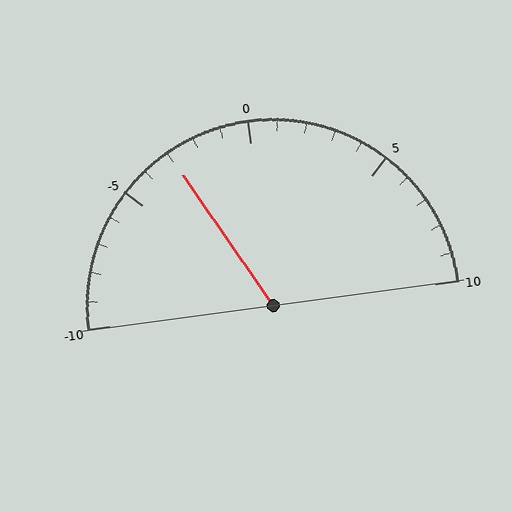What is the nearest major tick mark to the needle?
The nearest major tick mark is -5.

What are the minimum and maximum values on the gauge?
The gauge ranges from -10 to 10.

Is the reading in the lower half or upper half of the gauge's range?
The reading is in the lower half of the range (-10 to 10).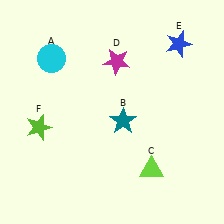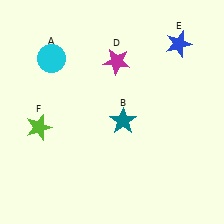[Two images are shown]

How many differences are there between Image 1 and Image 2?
There is 1 difference between the two images.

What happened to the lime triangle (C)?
The lime triangle (C) was removed in Image 2. It was in the bottom-right area of Image 1.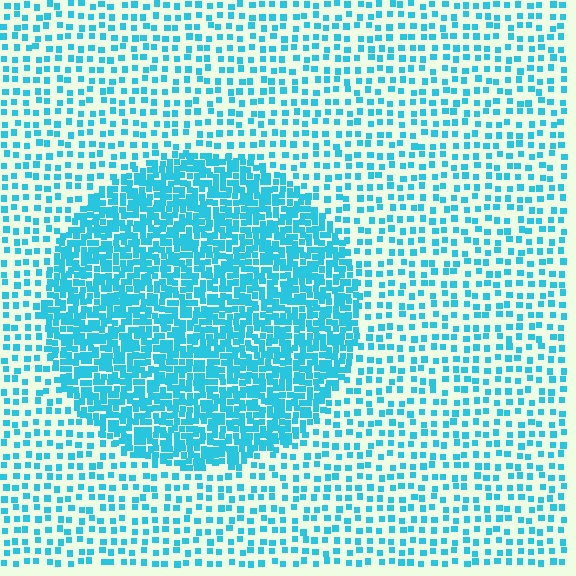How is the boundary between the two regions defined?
The boundary is defined by a change in element density (approximately 2.6x ratio). All elements are the same color, size, and shape.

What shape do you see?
I see a circle.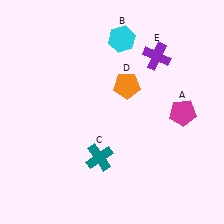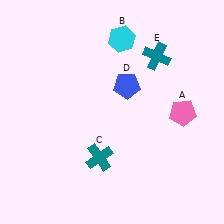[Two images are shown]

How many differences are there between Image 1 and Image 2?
There are 3 differences between the two images.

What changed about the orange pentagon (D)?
In Image 1, D is orange. In Image 2, it changed to blue.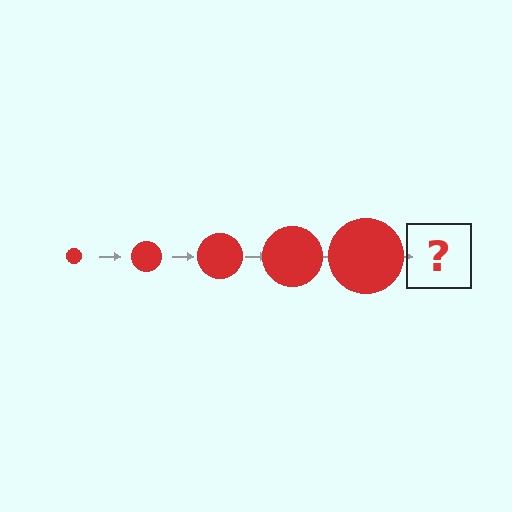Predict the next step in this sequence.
The next step is a red circle, larger than the previous one.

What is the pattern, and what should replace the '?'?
The pattern is that the circle gets progressively larger each step. The '?' should be a red circle, larger than the previous one.